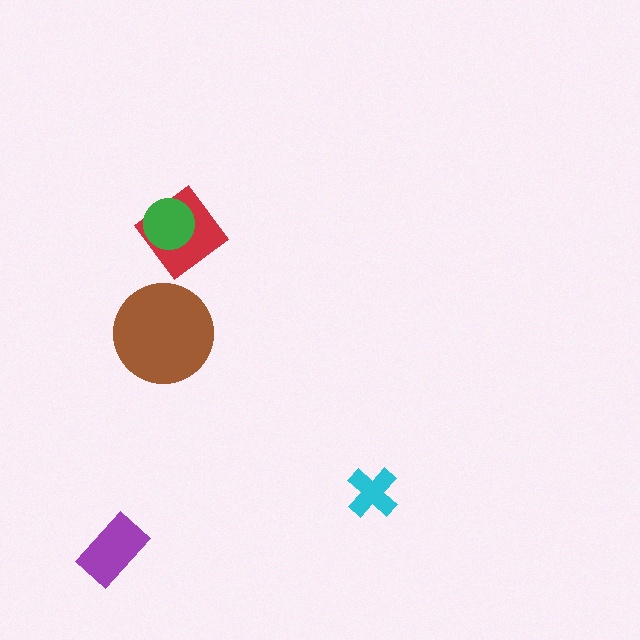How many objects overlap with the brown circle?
0 objects overlap with the brown circle.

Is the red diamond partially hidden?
Yes, it is partially covered by another shape.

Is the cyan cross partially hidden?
No, no other shape covers it.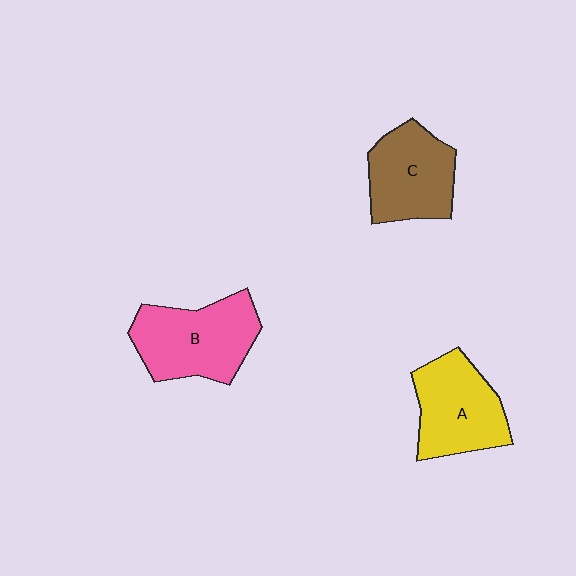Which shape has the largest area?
Shape B (pink).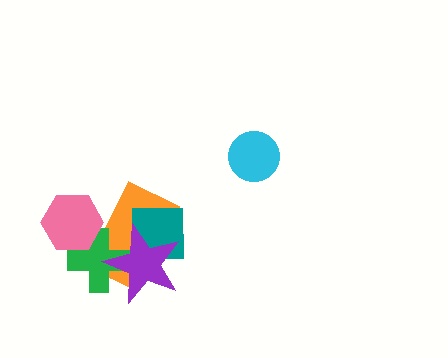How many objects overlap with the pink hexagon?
2 objects overlap with the pink hexagon.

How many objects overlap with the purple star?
3 objects overlap with the purple star.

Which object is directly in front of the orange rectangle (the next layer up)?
The green cross is directly in front of the orange rectangle.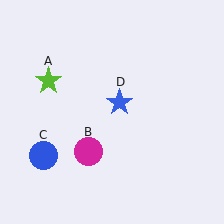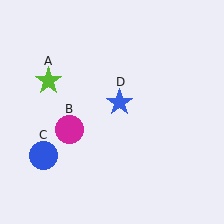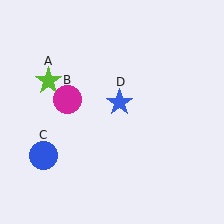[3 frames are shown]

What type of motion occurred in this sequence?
The magenta circle (object B) rotated clockwise around the center of the scene.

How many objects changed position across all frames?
1 object changed position: magenta circle (object B).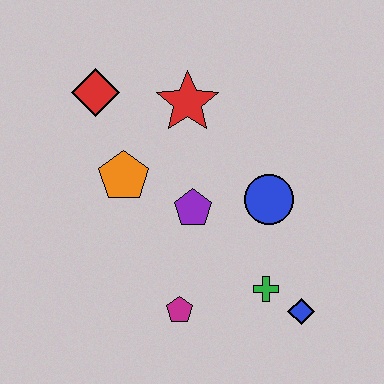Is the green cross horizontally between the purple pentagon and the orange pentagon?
No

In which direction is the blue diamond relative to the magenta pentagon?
The blue diamond is to the right of the magenta pentagon.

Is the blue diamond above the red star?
No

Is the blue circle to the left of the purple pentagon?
No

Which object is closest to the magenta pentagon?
The green cross is closest to the magenta pentagon.